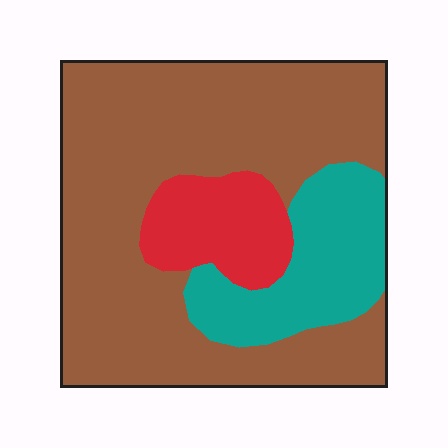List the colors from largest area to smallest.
From largest to smallest: brown, teal, red.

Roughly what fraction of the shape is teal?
Teal covers around 20% of the shape.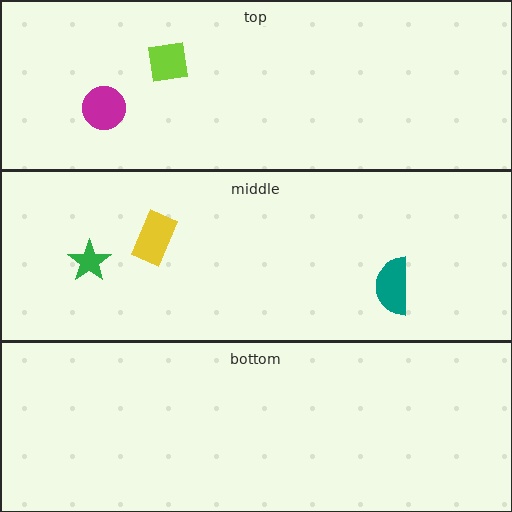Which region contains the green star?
The middle region.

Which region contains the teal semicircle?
The middle region.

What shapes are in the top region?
The lime square, the magenta circle.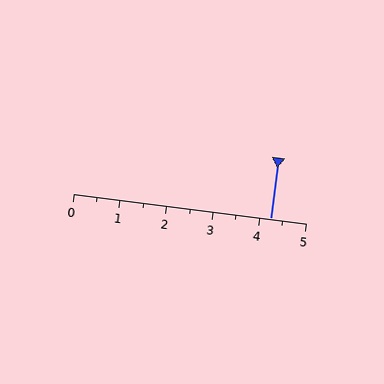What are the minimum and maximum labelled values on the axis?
The axis runs from 0 to 5.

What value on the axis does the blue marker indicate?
The marker indicates approximately 4.2.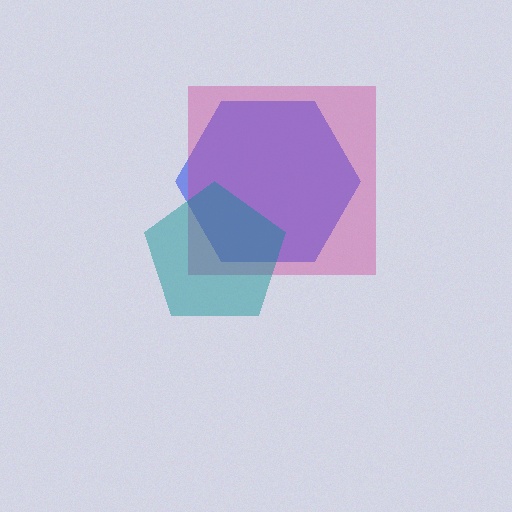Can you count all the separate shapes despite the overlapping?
Yes, there are 3 separate shapes.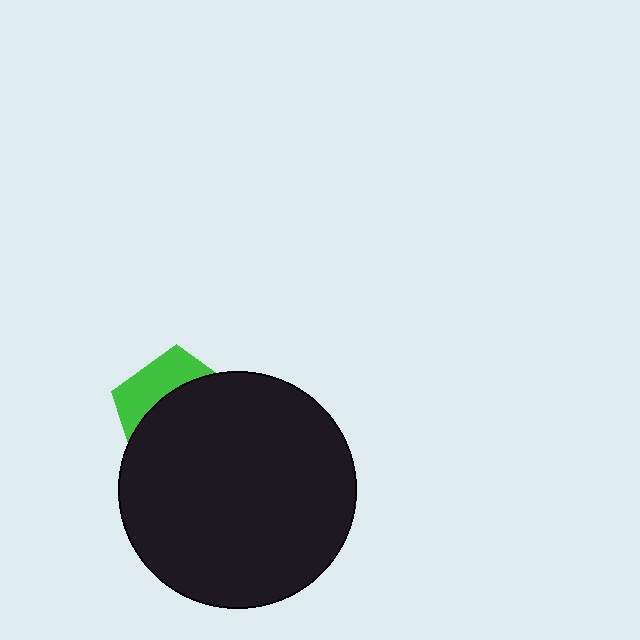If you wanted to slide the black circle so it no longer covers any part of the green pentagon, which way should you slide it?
Slide it down — that is the most direct way to separate the two shapes.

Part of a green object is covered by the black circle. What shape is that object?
It is a pentagon.